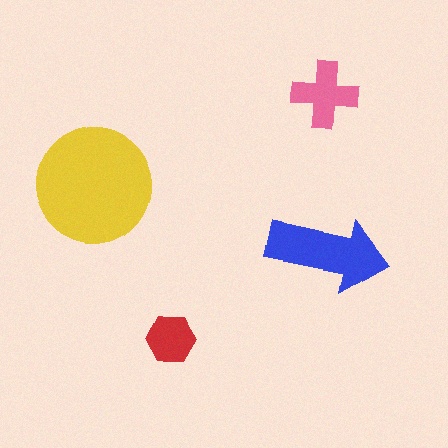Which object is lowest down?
The red hexagon is bottommost.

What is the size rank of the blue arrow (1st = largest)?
2nd.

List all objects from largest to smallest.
The yellow circle, the blue arrow, the pink cross, the red hexagon.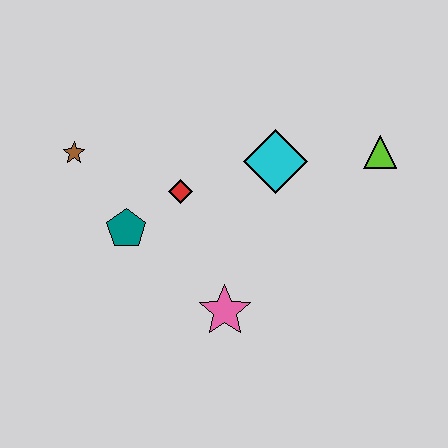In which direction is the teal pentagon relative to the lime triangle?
The teal pentagon is to the left of the lime triangle.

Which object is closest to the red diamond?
The teal pentagon is closest to the red diamond.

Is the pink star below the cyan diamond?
Yes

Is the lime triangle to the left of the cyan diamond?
No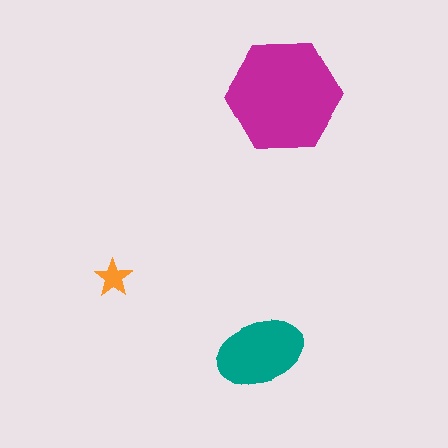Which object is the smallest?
The orange star.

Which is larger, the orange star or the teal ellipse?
The teal ellipse.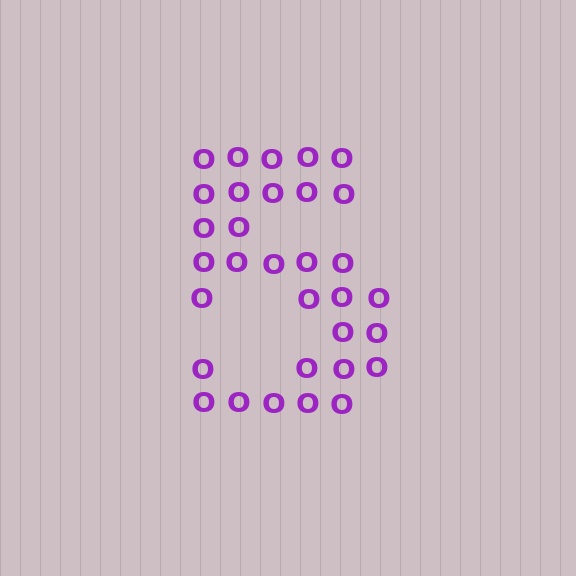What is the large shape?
The large shape is the digit 5.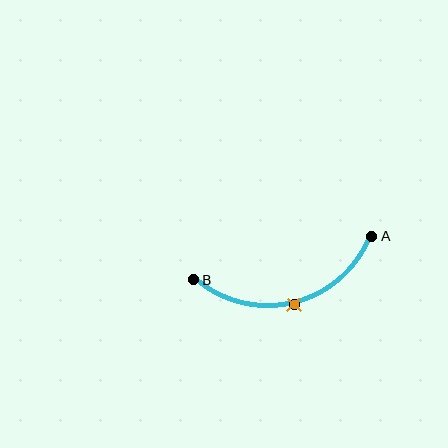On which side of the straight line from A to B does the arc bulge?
The arc bulges below the straight line connecting A and B.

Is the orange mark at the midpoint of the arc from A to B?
Yes. The orange mark lies on the arc at equal arc-length from both A and B — it is the arc midpoint.